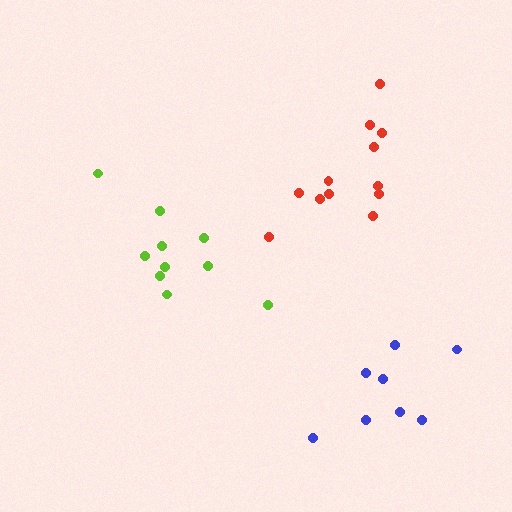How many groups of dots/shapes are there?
There are 3 groups.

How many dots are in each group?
Group 1: 10 dots, Group 2: 12 dots, Group 3: 8 dots (30 total).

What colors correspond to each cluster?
The clusters are colored: lime, red, blue.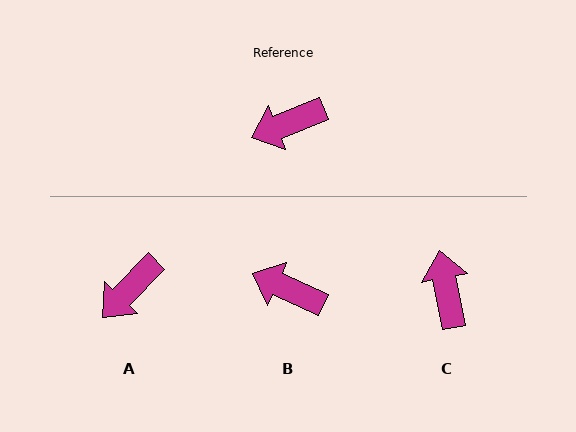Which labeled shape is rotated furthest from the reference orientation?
C, about 101 degrees away.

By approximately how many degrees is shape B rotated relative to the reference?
Approximately 46 degrees clockwise.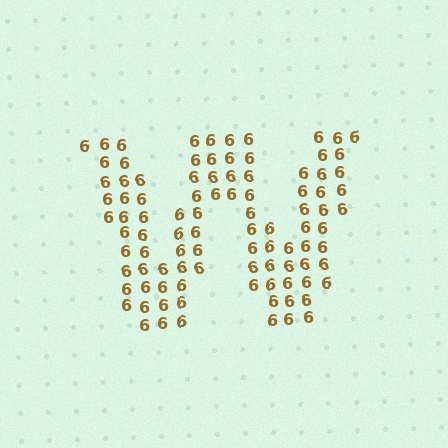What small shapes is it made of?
It is made of small digit 6's.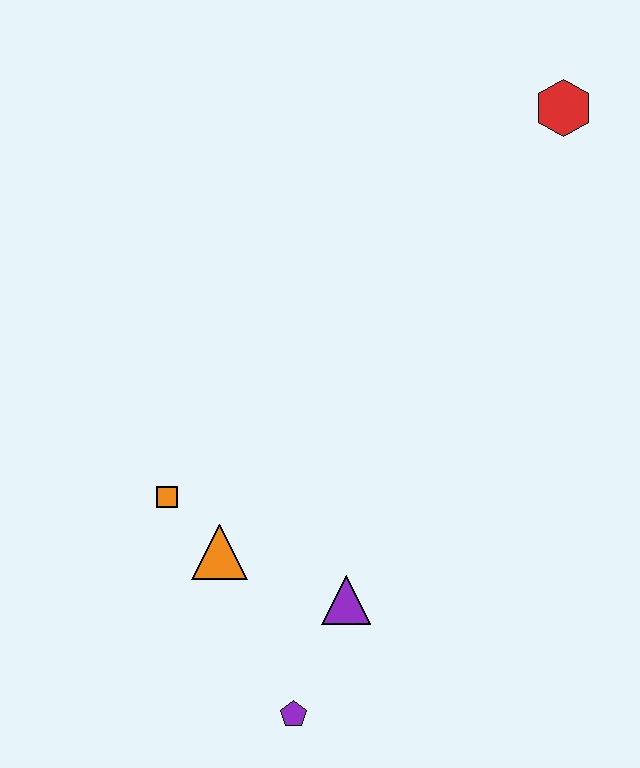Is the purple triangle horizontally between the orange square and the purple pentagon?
No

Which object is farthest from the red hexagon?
The purple pentagon is farthest from the red hexagon.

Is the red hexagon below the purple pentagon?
No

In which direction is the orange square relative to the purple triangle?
The orange square is to the left of the purple triangle.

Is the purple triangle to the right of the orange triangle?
Yes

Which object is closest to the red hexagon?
The purple triangle is closest to the red hexagon.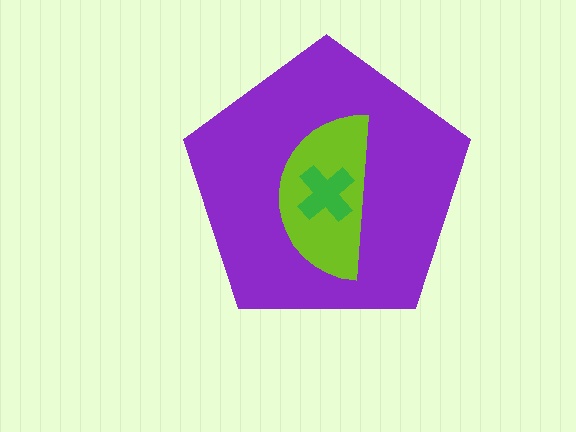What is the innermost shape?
The green cross.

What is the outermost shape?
The purple pentagon.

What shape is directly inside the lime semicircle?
The green cross.